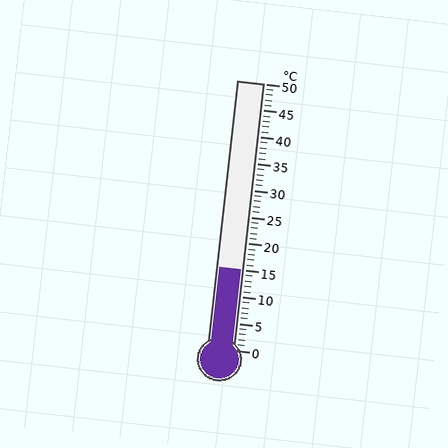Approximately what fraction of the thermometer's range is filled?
The thermometer is filled to approximately 30% of its range.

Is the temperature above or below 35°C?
The temperature is below 35°C.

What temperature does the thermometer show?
The thermometer shows approximately 15°C.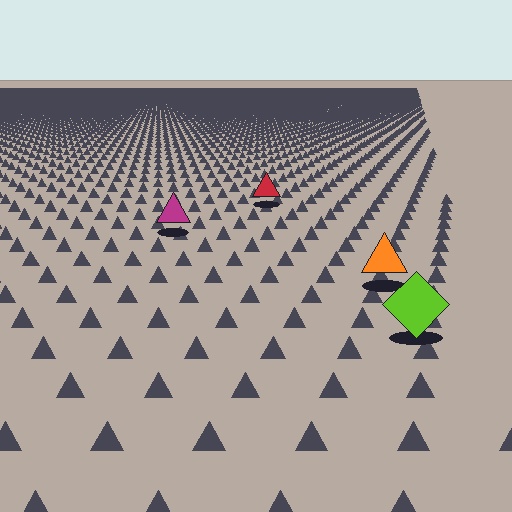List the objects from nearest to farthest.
From nearest to farthest: the lime diamond, the orange triangle, the magenta triangle, the red triangle.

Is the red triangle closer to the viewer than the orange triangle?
No. The orange triangle is closer — you can tell from the texture gradient: the ground texture is coarser near it.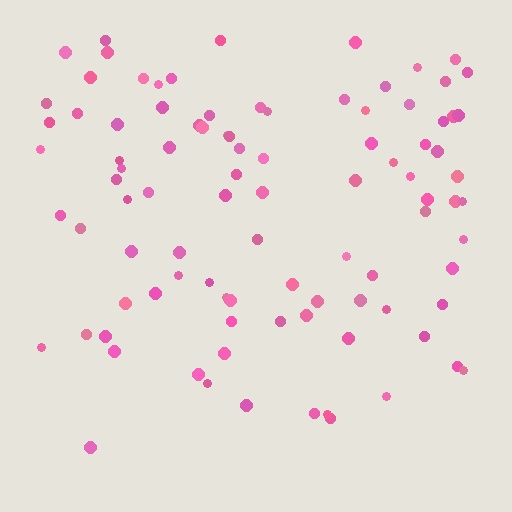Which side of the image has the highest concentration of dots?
The top.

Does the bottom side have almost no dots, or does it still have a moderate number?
Still a moderate number, just noticeably fewer than the top.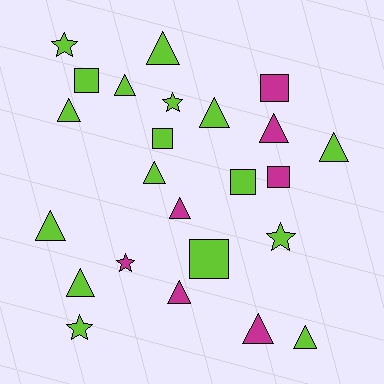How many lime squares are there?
There are 4 lime squares.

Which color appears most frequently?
Lime, with 17 objects.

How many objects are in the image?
There are 24 objects.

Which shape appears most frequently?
Triangle, with 13 objects.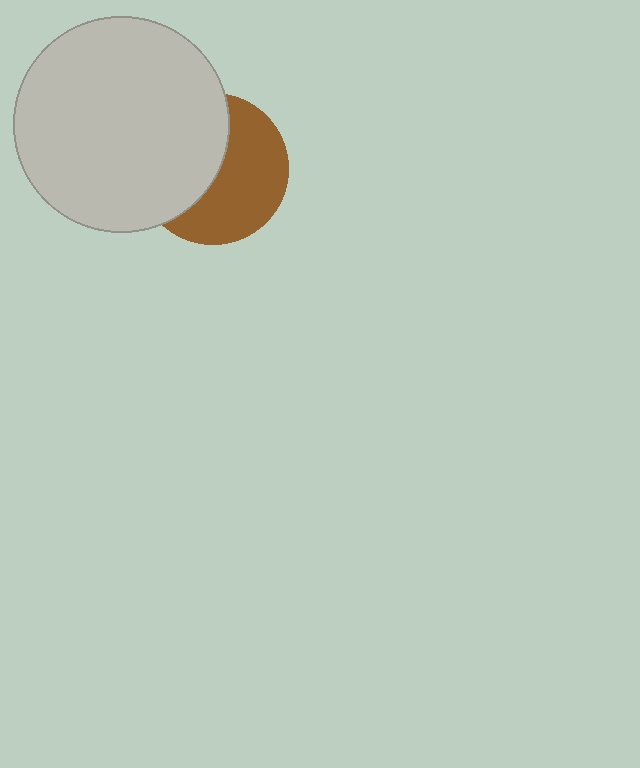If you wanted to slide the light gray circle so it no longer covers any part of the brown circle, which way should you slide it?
Slide it left — that is the most direct way to separate the two shapes.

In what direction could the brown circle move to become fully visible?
The brown circle could move right. That would shift it out from behind the light gray circle entirely.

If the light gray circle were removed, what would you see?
You would see the complete brown circle.